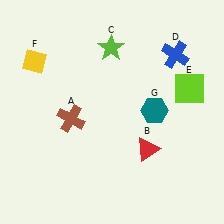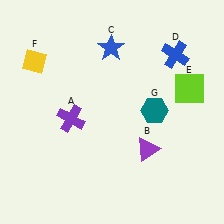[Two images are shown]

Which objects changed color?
A changed from brown to purple. B changed from red to purple. C changed from lime to blue.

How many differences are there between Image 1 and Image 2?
There are 3 differences between the two images.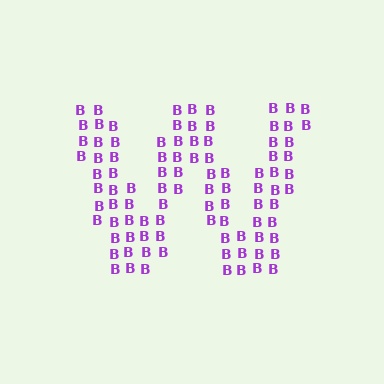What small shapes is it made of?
It is made of small letter B's.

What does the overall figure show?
The overall figure shows the letter W.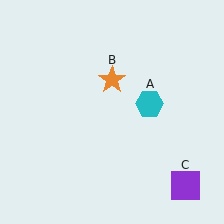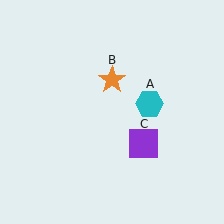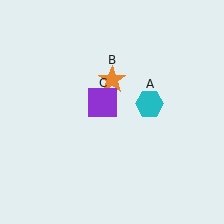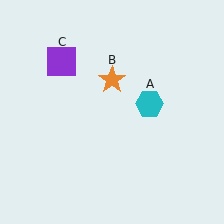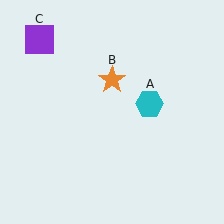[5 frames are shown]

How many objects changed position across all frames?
1 object changed position: purple square (object C).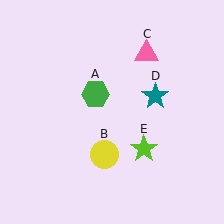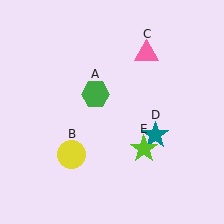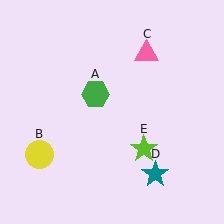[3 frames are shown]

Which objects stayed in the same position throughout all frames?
Green hexagon (object A) and pink triangle (object C) and lime star (object E) remained stationary.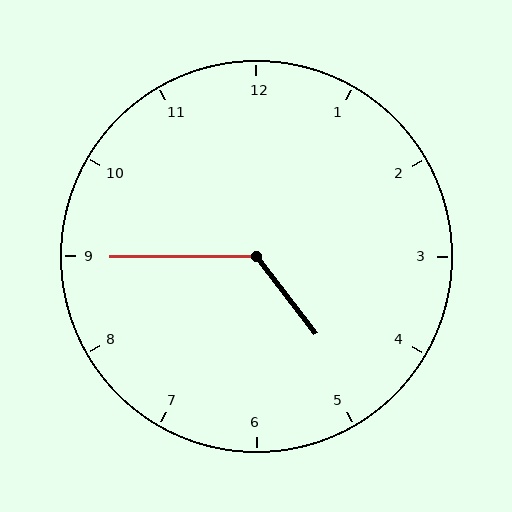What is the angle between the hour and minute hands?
Approximately 128 degrees.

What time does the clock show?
4:45.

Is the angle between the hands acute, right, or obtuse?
It is obtuse.